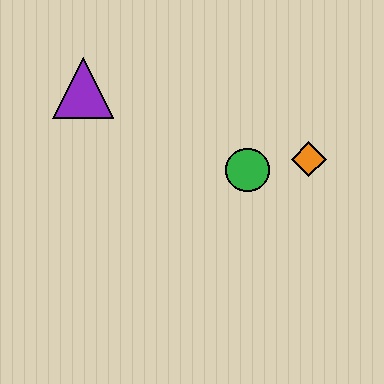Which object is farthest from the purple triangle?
The orange diamond is farthest from the purple triangle.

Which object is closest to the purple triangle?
The green circle is closest to the purple triangle.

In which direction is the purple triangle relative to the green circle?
The purple triangle is to the left of the green circle.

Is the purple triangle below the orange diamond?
No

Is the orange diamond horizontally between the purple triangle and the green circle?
No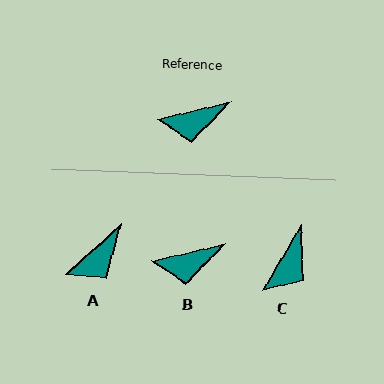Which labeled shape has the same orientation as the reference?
B.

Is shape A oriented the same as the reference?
No, it is off by about 29 degrees.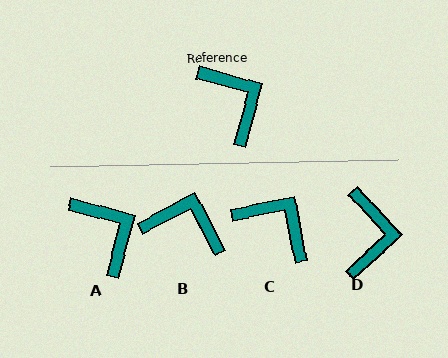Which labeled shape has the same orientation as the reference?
A.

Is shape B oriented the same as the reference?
No, it is off by about 43 degrees.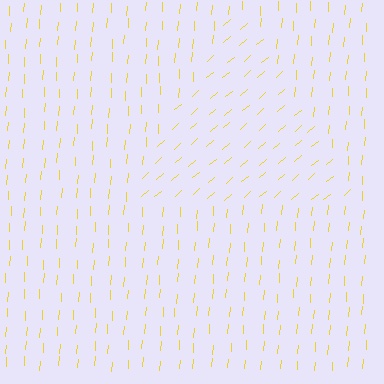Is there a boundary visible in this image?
Yes, there is a texture boundary formed by a change in line orientation.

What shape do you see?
I see a triangle.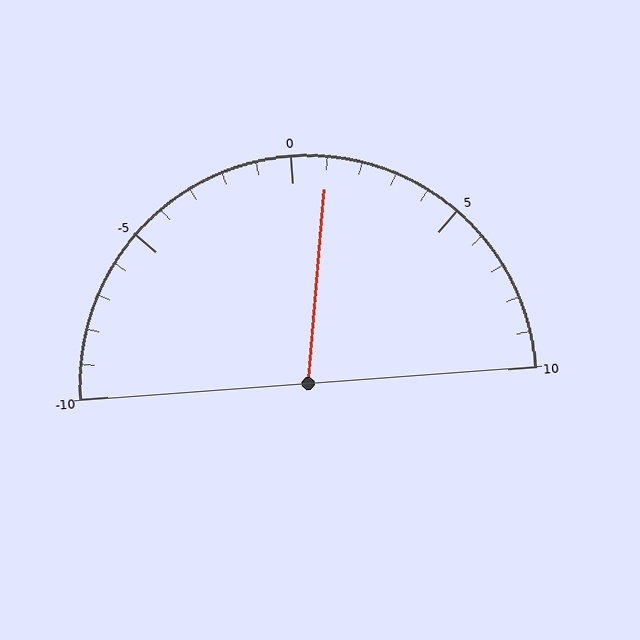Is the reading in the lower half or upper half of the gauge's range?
The reading is in the upper half of the range (-10 to 10).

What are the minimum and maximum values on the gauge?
The gauge ranges from -10 to 10.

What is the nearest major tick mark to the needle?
The nearest major tick mark is 0.